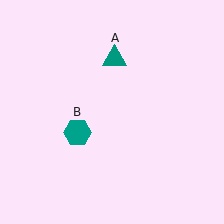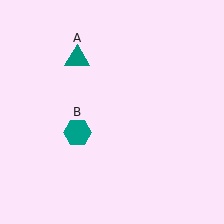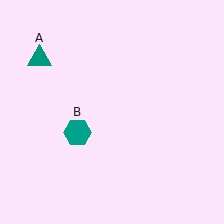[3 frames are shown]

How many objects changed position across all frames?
1 object changed position: teal triangle (object A).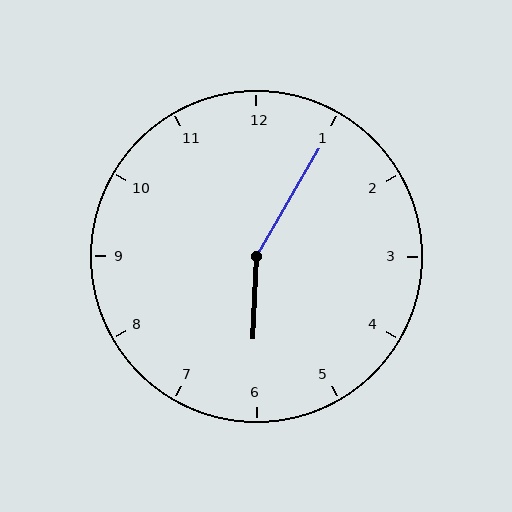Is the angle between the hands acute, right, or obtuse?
It is obtuse.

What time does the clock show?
6:05.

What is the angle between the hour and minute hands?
Approximately 152 degrees.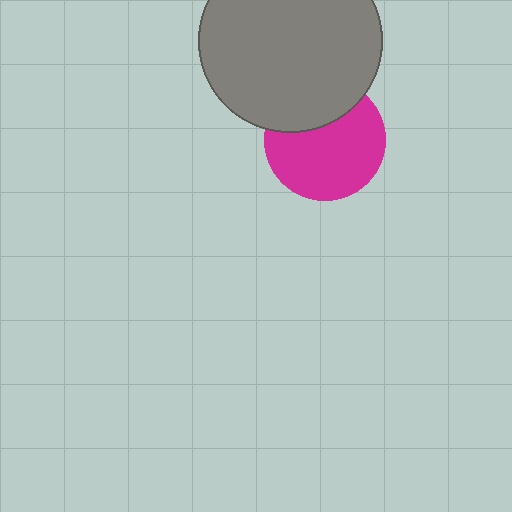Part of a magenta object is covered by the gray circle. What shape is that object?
It is a circle.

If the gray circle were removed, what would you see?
You would see the complete magenta circle.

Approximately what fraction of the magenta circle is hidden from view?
Roughly 31% of the magenta circle is hidden behind the gray circle.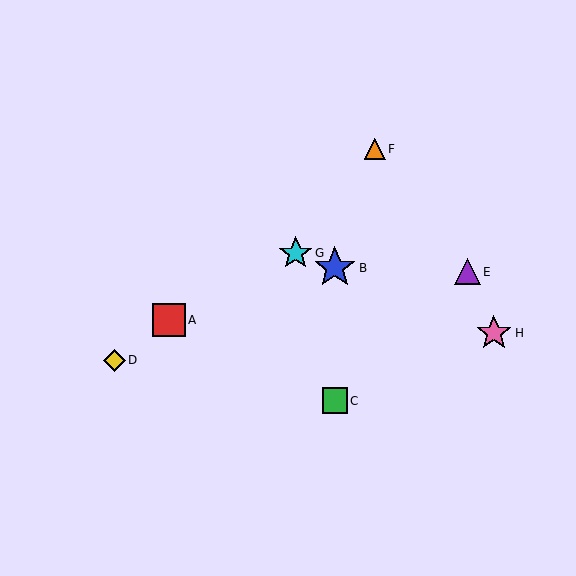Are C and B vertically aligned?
Yes, both are at x≈335.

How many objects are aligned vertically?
2 objects (B, C) are aligned vertically.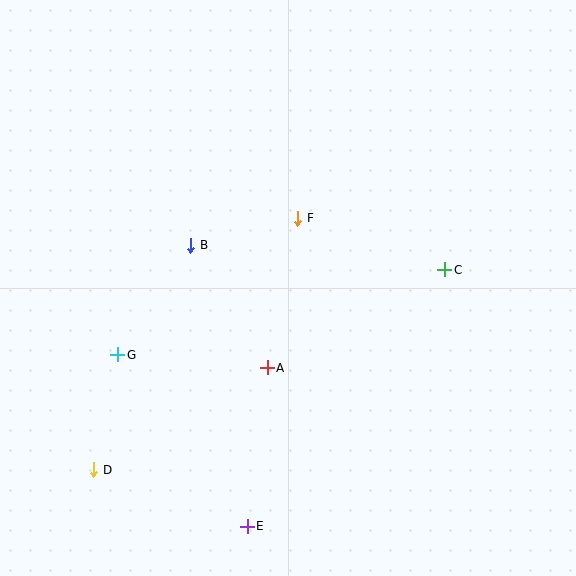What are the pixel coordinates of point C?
Point C is at (445, 270).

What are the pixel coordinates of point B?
Point B is at (191, 245).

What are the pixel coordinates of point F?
Point F is at (298, 218).